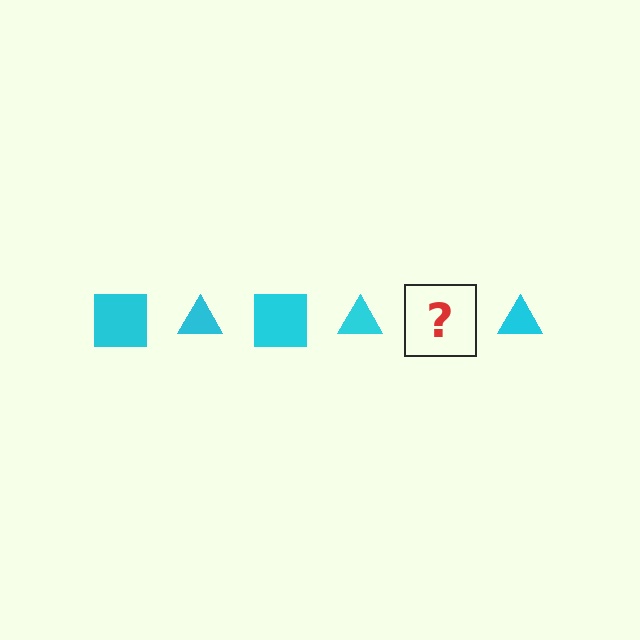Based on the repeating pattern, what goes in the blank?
The blank should be a cyan square.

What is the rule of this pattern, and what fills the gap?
The rule is that the pattern cycles through square, triangle shapes in cyan. The gap should be filled with a cyan square.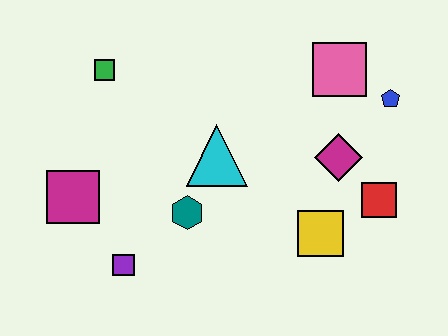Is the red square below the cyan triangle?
Yes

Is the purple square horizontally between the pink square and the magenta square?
Yes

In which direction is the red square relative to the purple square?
The red square is to the right of the purple square.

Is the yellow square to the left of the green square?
No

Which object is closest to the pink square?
The blue pentagon is closest to the pink square.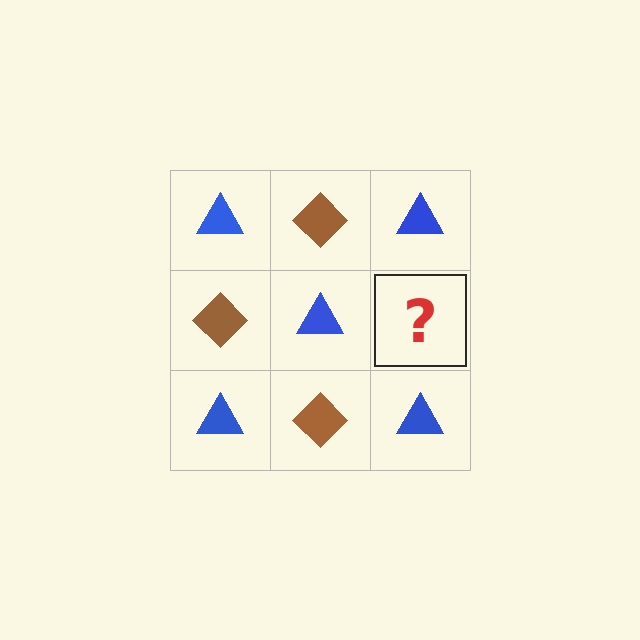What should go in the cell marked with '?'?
The missing cell should contain a brown diamond.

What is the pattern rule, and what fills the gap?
The rule is that it alternates blue triangle and brown diamond in a checkerboard pattern. The gap should be filled with a brown diamond.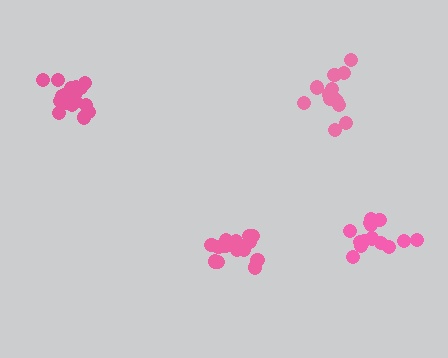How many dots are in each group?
Group 1: 16 dots, Group 2: 19 dots, Group 3: 16 dots, Group 4: 15 dots (66 total).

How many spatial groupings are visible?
There are 4 spatial groupings.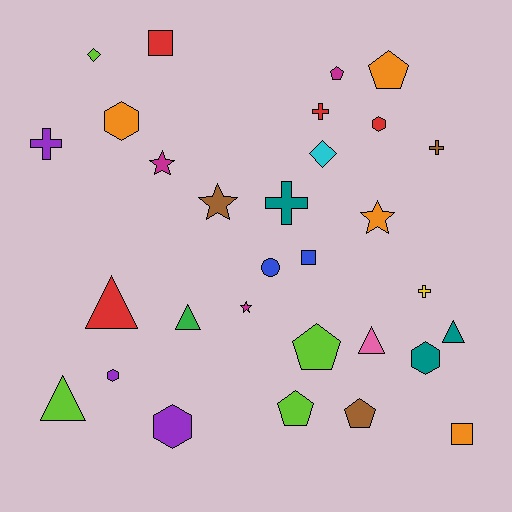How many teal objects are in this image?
There are 3 teal objects.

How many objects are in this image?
There are 30 objects.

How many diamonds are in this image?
There are 2 diamonds.